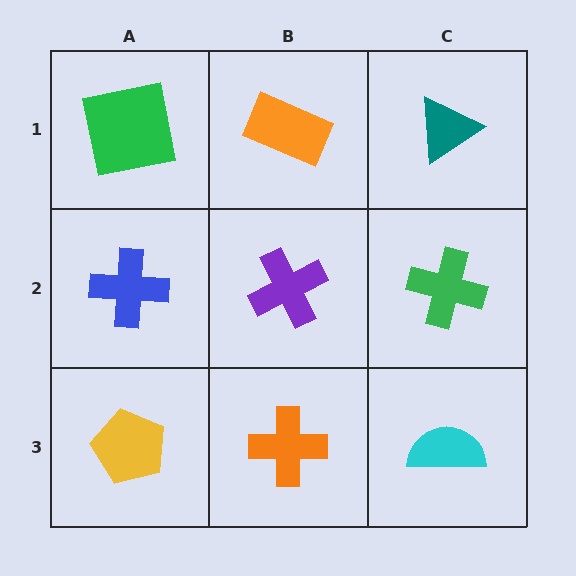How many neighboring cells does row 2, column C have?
3.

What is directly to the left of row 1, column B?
A green square.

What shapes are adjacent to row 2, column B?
An orange rectangle (row 1, column B), an orange cross (row 3, column B), a blue cross (row 2, column A), a green cross (row 2, column C).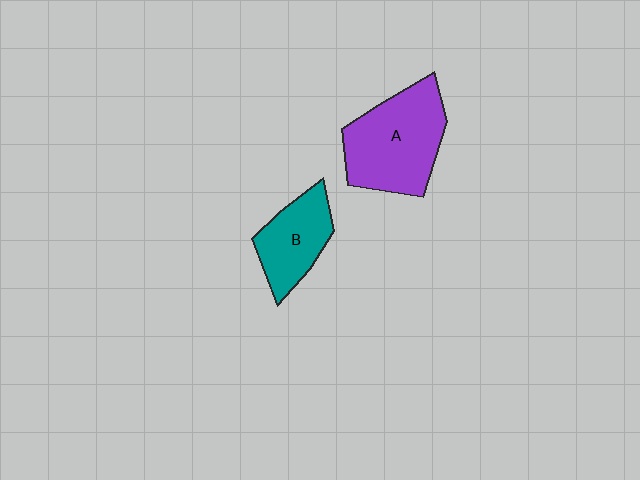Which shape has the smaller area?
Shape B (teal).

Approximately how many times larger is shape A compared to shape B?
Approximately 1.6 times.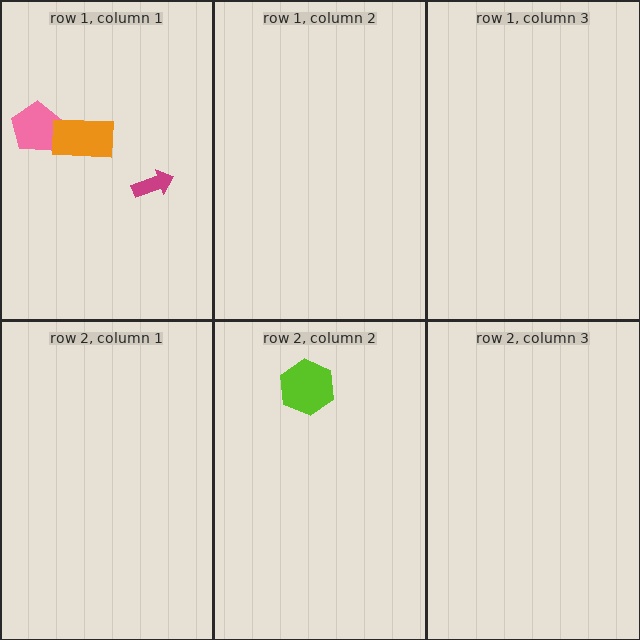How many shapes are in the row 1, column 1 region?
3.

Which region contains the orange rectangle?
The row 1, column 1 region.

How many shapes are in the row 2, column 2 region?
1.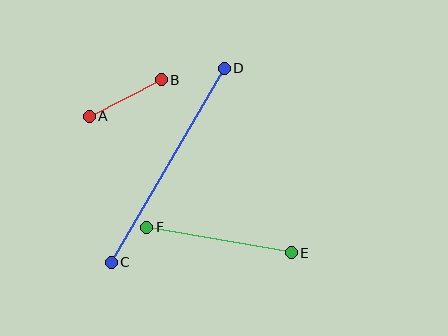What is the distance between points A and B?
The distance is approximately 81 pixels.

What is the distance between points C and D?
The distance is approximately 224 pixels.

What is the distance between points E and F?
The distance is approximately 147 pixels.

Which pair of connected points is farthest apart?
Points C and D are farthest apart.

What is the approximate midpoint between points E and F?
The midpoint is at approximately (219, 240) pixels.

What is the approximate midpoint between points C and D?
The midpoint is at approximately (168, 165) pixels.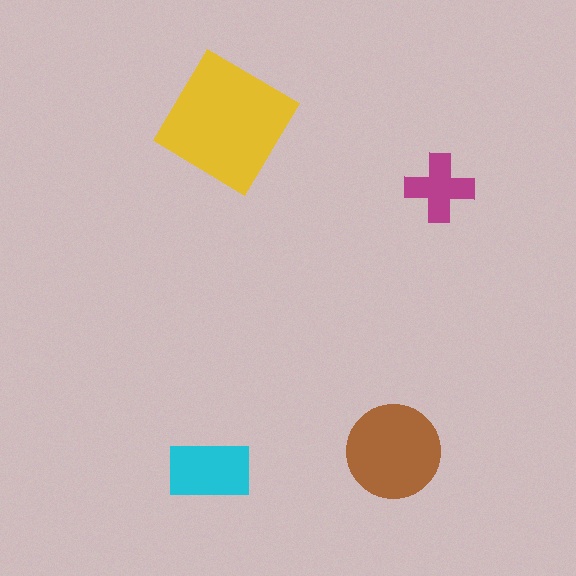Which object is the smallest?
The magenta cross.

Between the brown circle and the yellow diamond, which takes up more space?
The yellow diamond.